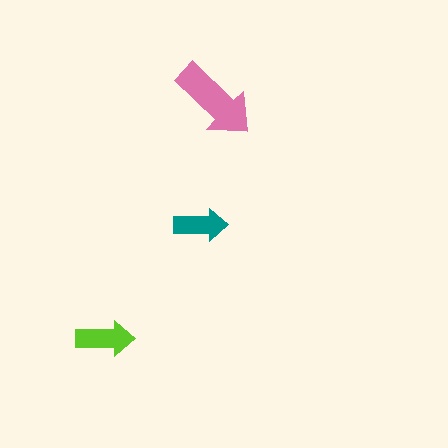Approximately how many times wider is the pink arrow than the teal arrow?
About 1.5 times wider.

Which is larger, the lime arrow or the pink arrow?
The pink one.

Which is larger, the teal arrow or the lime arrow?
The lime one.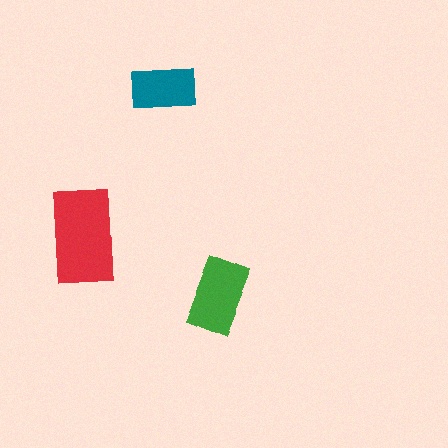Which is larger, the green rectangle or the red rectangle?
The red one.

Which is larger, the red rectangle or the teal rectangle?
The red one.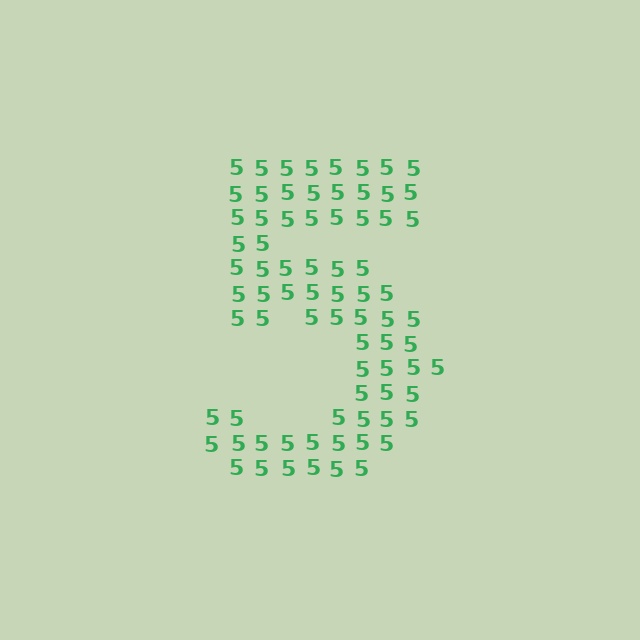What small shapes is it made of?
It is made of small digit 5's.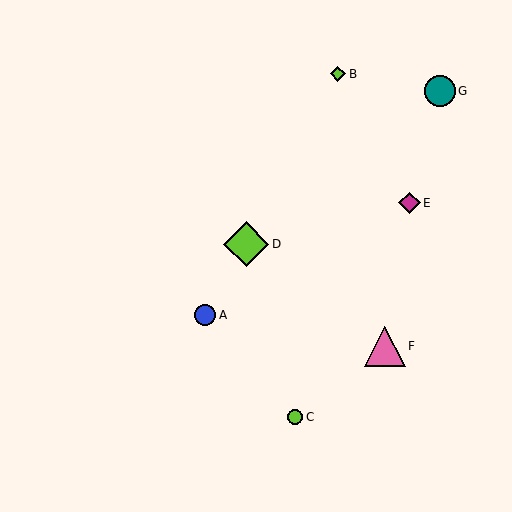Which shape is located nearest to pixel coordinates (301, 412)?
The lime circle (labeled C) at (295, 417) is nearest to that location.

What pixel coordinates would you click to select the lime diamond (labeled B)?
Click at (338, 74) to select the lime diamond B.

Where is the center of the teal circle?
The center of the teal circle is at (440, 91).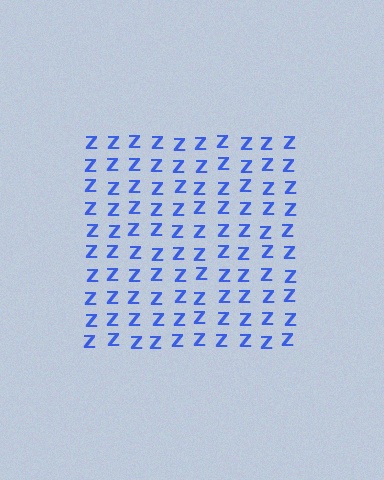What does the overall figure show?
The overall figure shows a square.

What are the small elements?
The small elements are letter Z's.